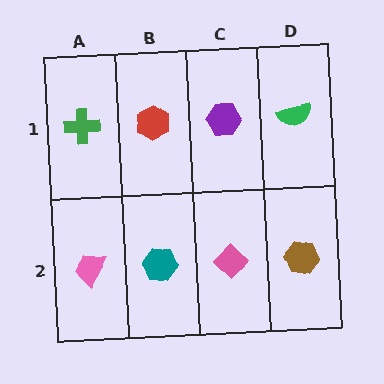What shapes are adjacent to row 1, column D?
A brown hexagon (row 2, column D), a purple hexagon (row 1, column C).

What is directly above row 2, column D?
A green semicircle.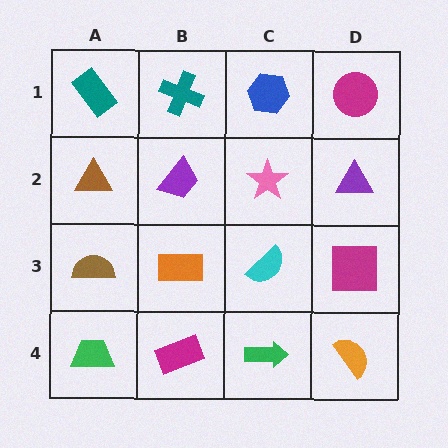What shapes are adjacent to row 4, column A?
A brown semicircle (row 3, column A), a magenta rectangle (row 4, column B).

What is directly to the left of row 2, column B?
A brown triangle.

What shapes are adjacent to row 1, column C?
A pink star (row 2, column C), a teal cross (row 1, column B), a magenta circle (row 1, column D).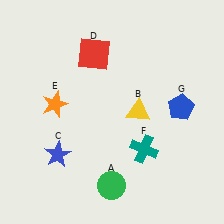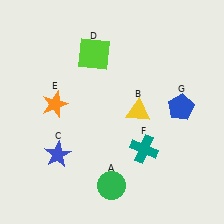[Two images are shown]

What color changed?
The square (D) changed from red in Image 1 to lime in Image 2.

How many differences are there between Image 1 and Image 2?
There is 1 difference between the two images.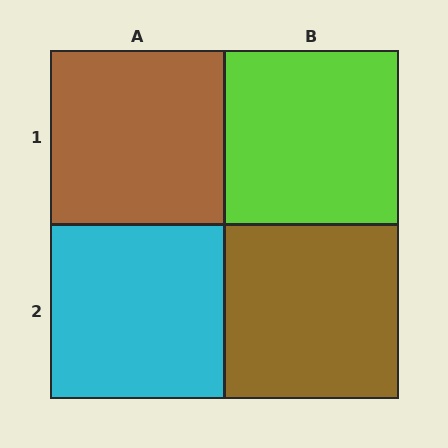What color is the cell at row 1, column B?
Lime.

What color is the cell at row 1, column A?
Brown.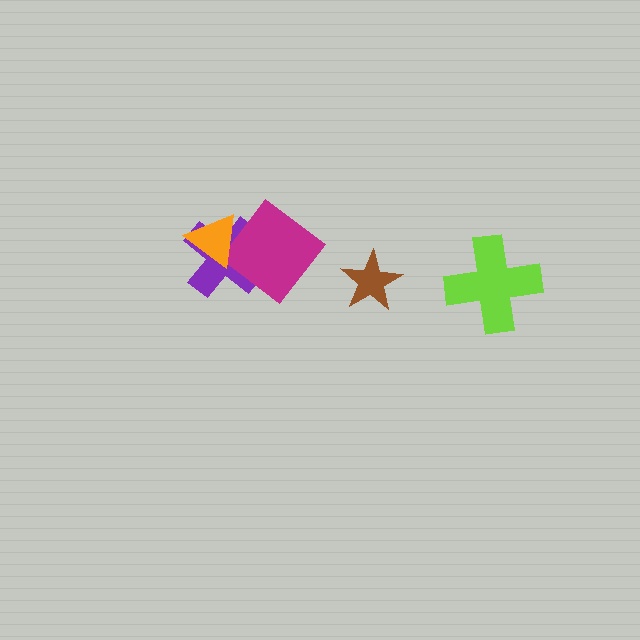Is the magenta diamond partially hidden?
Yes, it is partially covered by another shape.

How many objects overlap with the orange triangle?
2 objects overlap with the orange triangle.